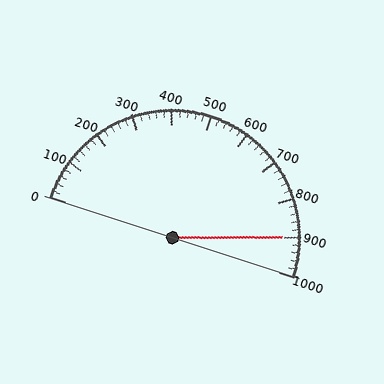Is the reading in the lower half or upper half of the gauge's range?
The reading is in the upper half of the range (0 to 1000).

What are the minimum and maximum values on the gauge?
The gauge ranges from 0 to 1000.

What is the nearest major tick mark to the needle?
The nearest major tick mark is 900.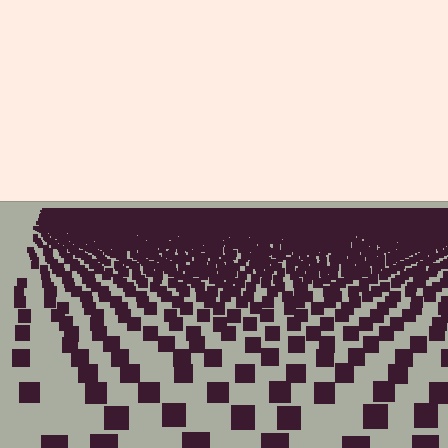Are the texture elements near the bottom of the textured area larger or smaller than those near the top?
Larger. Near the bottom, elements are closer to the viewer and appear at a bigger on-screen size.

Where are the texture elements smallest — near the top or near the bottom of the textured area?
Near the top.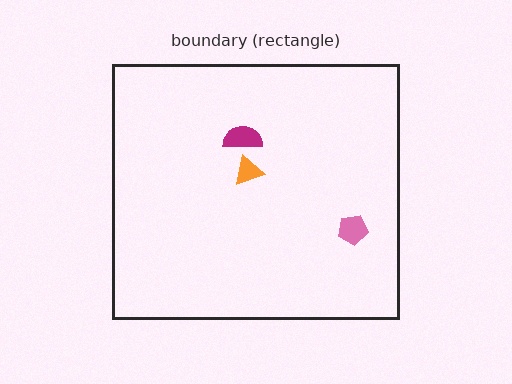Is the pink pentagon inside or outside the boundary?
Inside.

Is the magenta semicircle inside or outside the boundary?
Inside.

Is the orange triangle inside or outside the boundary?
Inside.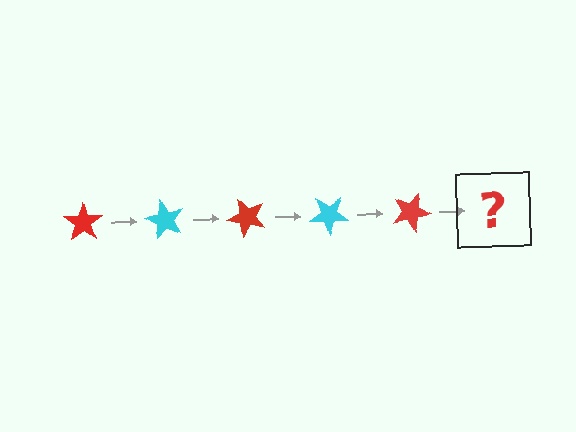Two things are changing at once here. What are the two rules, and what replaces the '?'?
The two rules are that it rotates 60 degrees each step and the color cycles through red and cyan. The '?' should be a cyan star, rotated 300 degrees from the start.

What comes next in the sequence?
The next element should be a cyan star, rotated 300 degrees from the start.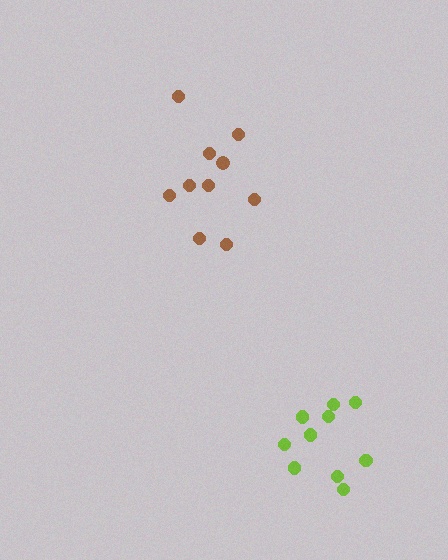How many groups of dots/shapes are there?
There are 2 groups.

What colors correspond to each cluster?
The clusters are colored: brown, lime.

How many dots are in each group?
Group 1: 10 dots, Group 2: 10 dots (20 total).